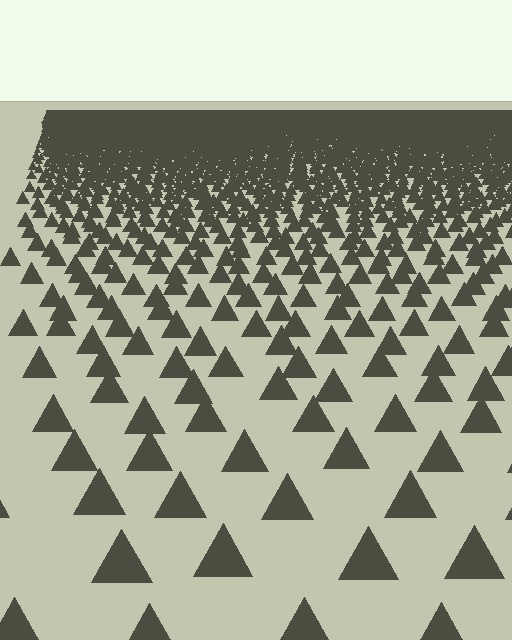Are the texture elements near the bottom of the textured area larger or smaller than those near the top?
Larger. Near the bottom, elements are closer to the viewer and appear at a bigger on-screen size.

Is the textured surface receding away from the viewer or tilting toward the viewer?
The surface is receding away from the viewer. Texture elements get smaller and denser toward the top.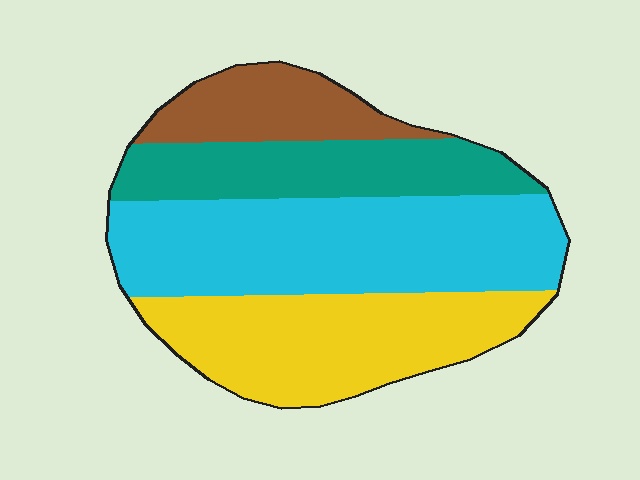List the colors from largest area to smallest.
From largest to smallest: cyan, yellow, teal, brown.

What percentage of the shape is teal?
Teal takes up between a sixth and a third of the shape.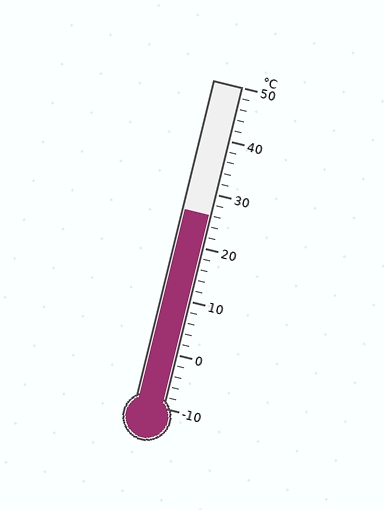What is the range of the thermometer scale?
The thermometer scale ranges from -10°C to 50°C.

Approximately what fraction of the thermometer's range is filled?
The thermometer is filled to approximately 60% of its range.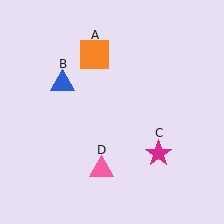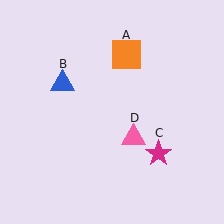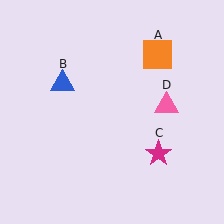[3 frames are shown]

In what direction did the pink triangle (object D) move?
The pink triangle (object D) moved up and to the right.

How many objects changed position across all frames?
2 objects changed position: orange square (object A), pink triangle (object D).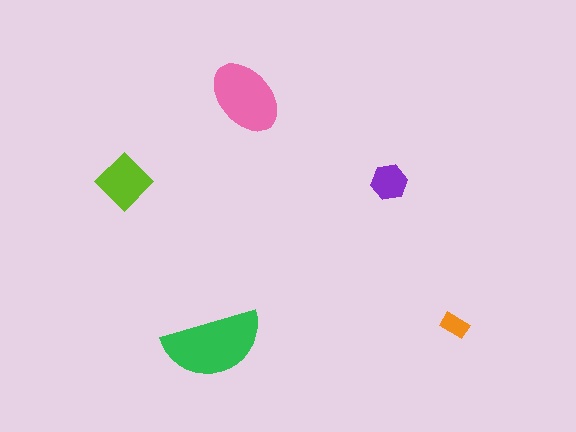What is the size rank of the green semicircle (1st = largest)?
1st.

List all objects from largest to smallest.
The green semicircle, the pink ellipse, the lime diamond, the purple hexagon, the orange rectangle.